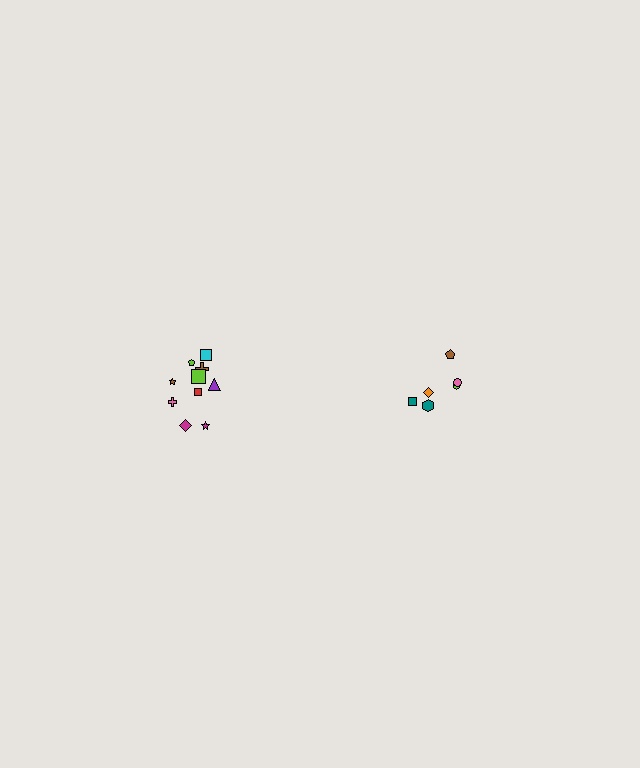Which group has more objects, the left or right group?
The left group.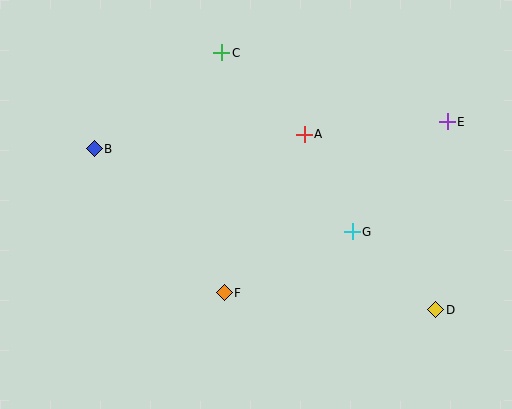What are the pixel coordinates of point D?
Point D is at (436, 310).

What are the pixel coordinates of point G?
Point G is at (352, 232).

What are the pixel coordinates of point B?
Point B is at (94, 149).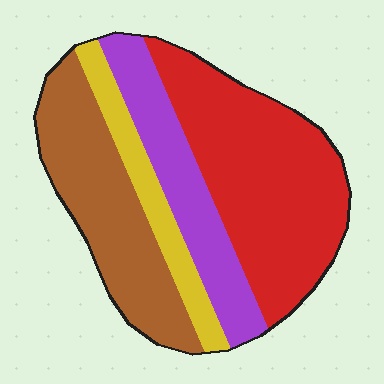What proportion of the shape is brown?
Brown takes up between a sixth and a third of the shape.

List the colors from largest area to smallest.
From largest to smallest: red, brown, purple, yellow.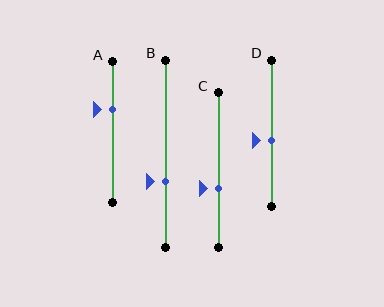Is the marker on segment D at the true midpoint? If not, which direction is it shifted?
No, the marker on segment D is shifted downward by about 5% of the segment length.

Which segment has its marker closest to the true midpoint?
Segment D has its marker closest to the true midpoint.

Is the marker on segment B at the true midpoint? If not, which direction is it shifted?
No, the marker on segment B is shifted downward by about 15% of the segment length.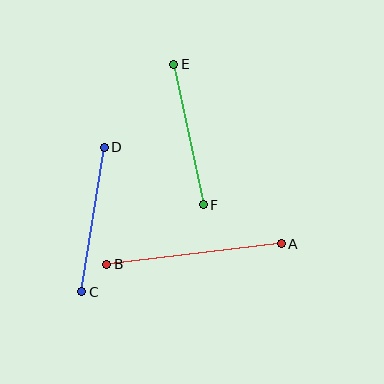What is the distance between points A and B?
The distance is approximately 176 pixels.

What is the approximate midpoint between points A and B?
The midpoint is at approximately (194, 254) pixels.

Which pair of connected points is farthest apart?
Points A and B are farthest apart.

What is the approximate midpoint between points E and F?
The midpoint is at approximately (189, 134) pixels.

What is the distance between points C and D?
The distance is approximately 147 pixels.